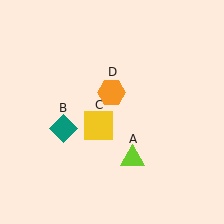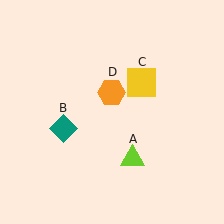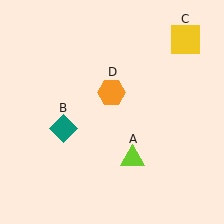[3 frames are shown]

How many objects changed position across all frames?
1 object changed position: yellow square (object C).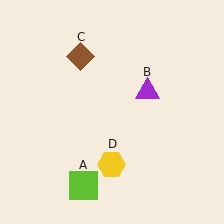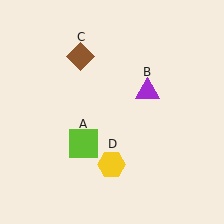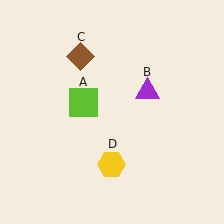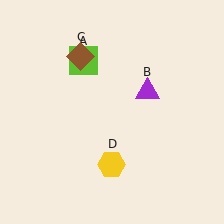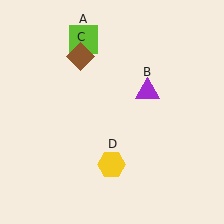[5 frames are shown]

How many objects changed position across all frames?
1 object changed position: lime square (object A).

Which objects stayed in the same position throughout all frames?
Purple triangle (object B) and brown diamond (object C) and yellow hexagon (object D) remained stationary.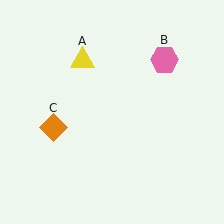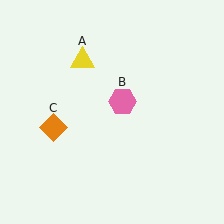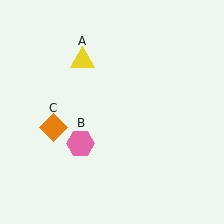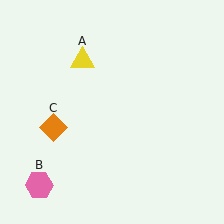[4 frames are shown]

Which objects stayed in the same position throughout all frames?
Yellow triangle (object A) and orange diamond (object C) remained stationary.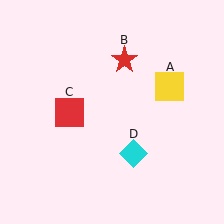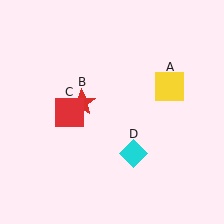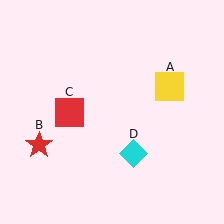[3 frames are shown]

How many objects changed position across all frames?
1 object changed position: red star (object B).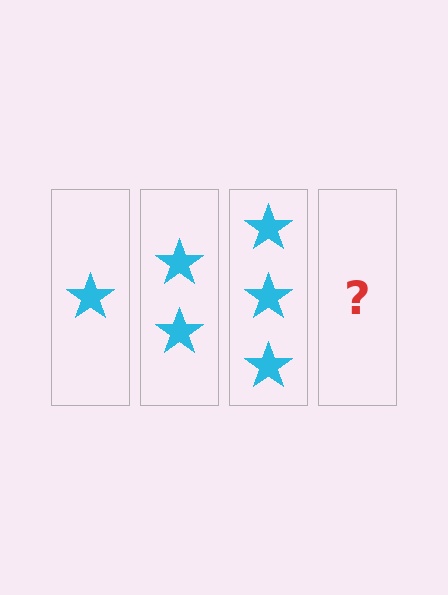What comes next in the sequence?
The next element should be 4 stars.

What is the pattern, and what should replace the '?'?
The pattern is that each step adds one more star. The '?' should be 4 stars.